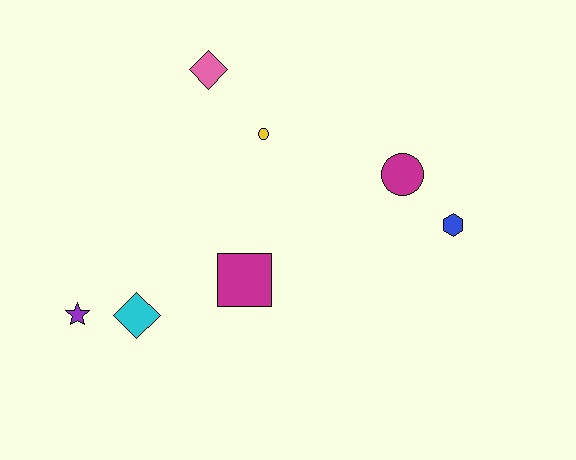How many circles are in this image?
There are 2 circles.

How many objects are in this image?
There are 7 objects.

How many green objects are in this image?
There are no green objects.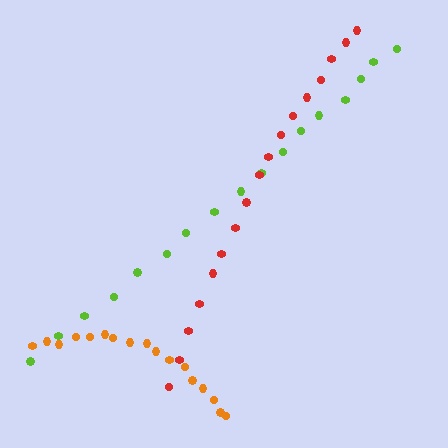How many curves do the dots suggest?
There are 3 distinct paths.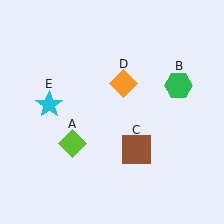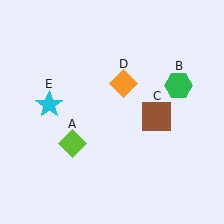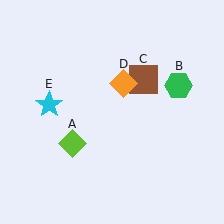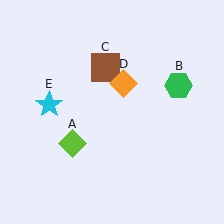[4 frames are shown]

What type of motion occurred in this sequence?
The brown square (object C) rotated counterclockwise around the center of the scene.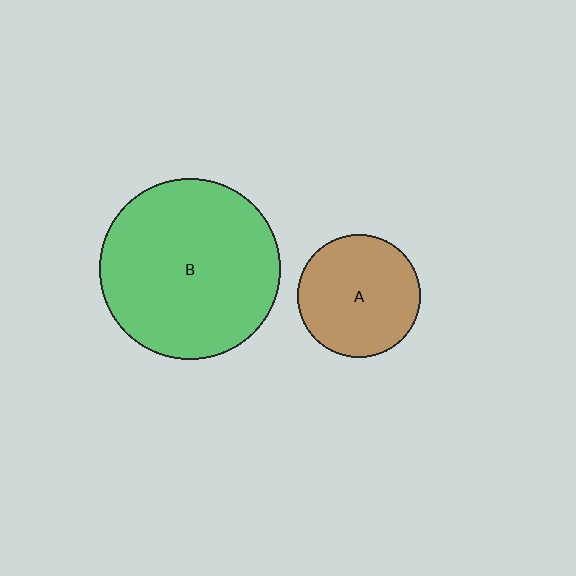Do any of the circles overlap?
No, none of the circles overlap.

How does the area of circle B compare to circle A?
Approximately 2.2 times.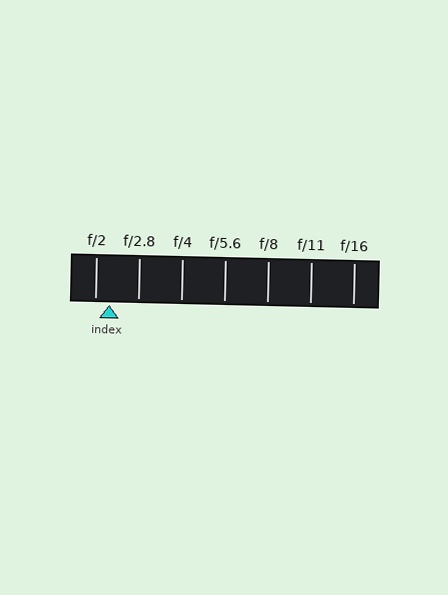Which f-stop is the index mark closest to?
The index mark is closest to f/2.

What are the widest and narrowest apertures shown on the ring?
The widest aperture shown is f/2 and the narrowest is f/16.